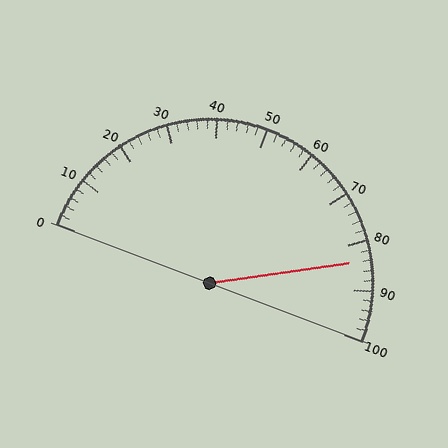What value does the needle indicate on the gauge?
The needle indicates approximately 84.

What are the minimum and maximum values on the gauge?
The gauge ranges from 0 to 100.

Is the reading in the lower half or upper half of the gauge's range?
The reading is in the upper half of the range (0 to 100).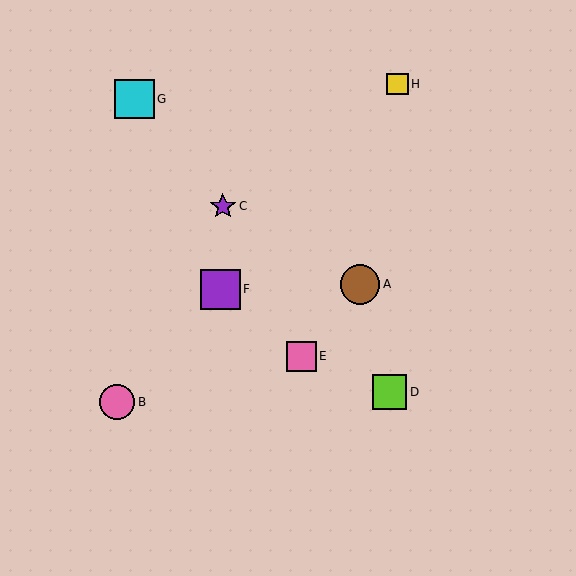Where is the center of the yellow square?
The center of the yellow square is at (397, 84).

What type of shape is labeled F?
Shape F is a purple square.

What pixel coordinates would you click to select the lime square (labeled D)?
Click at (389, 392) to select the lime square D.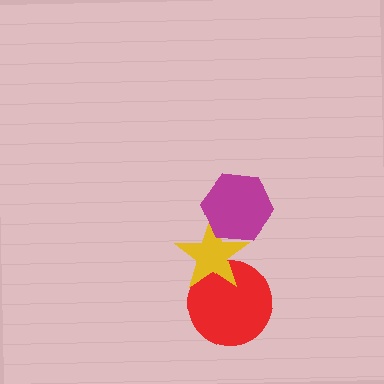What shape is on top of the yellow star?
The magenta hexagon is on top of the yellow star.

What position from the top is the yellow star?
The yellow star is 2nd from the top.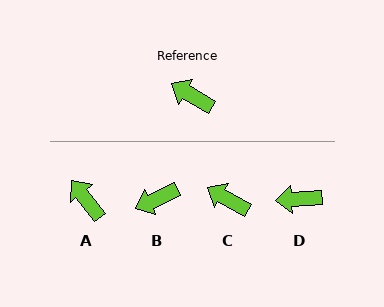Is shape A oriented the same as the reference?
No, it is off by about 22 degrees.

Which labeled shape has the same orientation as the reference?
C.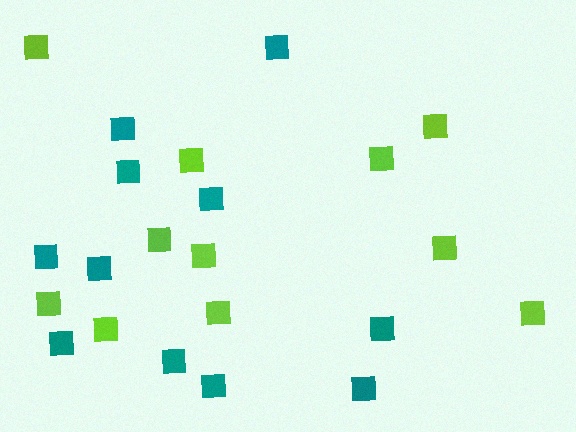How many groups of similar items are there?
There are 2 groups: one group of lime squares (11) and one group of teal squares (11).